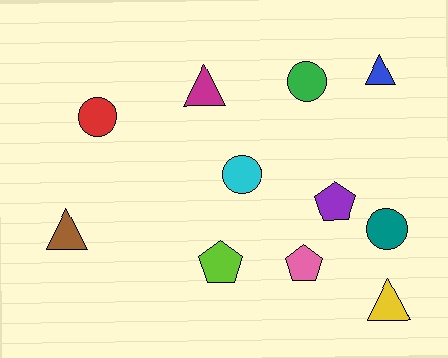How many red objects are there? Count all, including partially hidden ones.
There is 1 red object.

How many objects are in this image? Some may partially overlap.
There are 11 objects.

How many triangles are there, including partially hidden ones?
There are 4 triangles.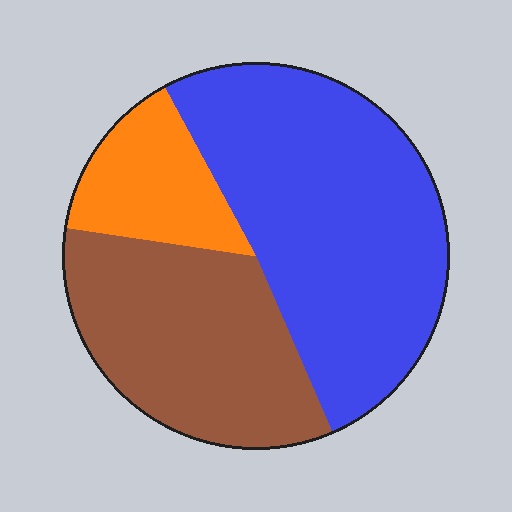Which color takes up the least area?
Orange, at roughly 15%.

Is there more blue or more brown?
Blue.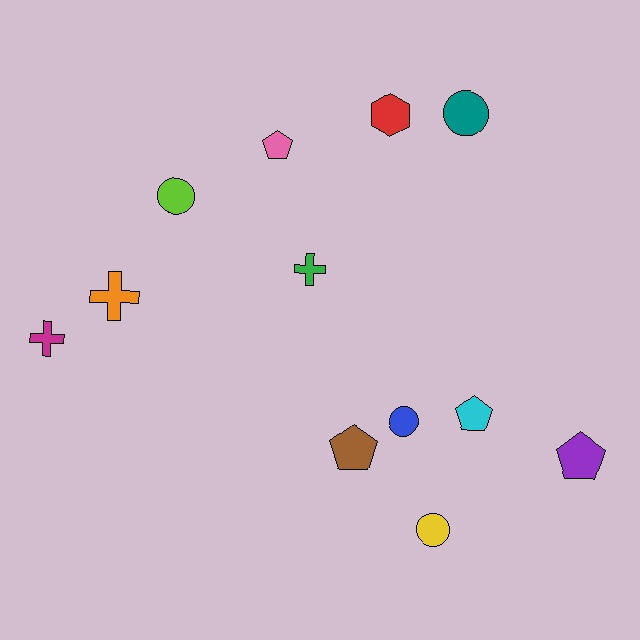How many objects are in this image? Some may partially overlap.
There are 12 objects.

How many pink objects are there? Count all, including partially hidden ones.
There is 1 pink object.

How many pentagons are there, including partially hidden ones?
There are 4 pentagons.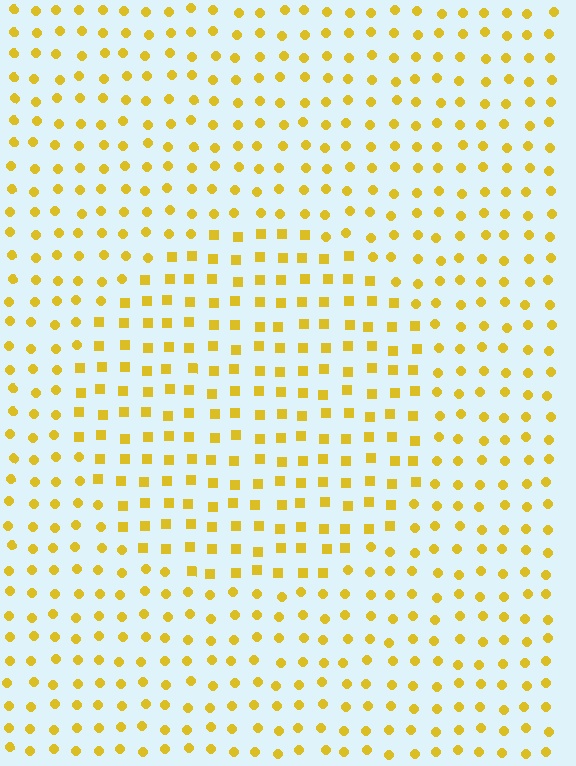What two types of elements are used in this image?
The image uses squares inside the circle region and circles outside it.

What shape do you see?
I see a circle.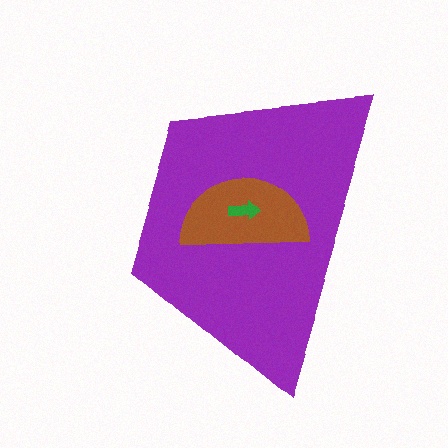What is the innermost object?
The green arrow.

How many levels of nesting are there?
3.